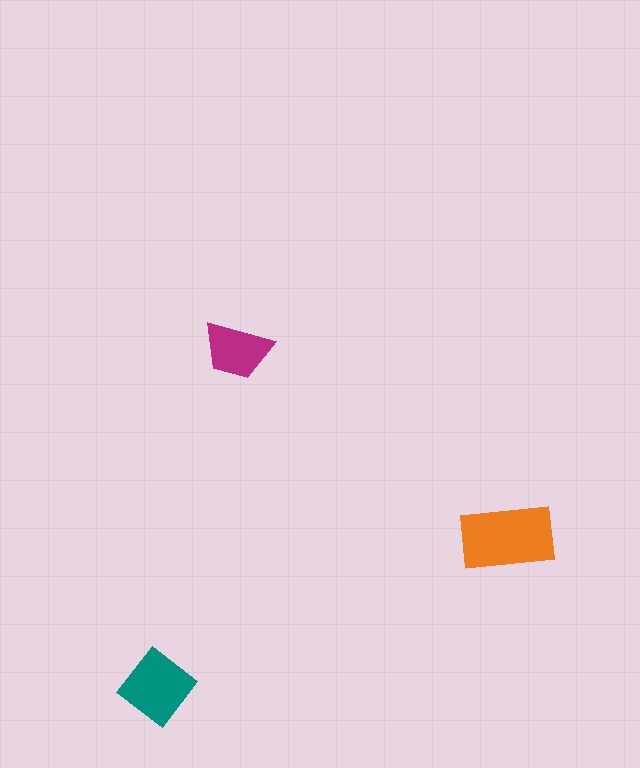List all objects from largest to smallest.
The orange rectangle, the teal diamond, the magenta trapezoid.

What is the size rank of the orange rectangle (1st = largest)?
1st.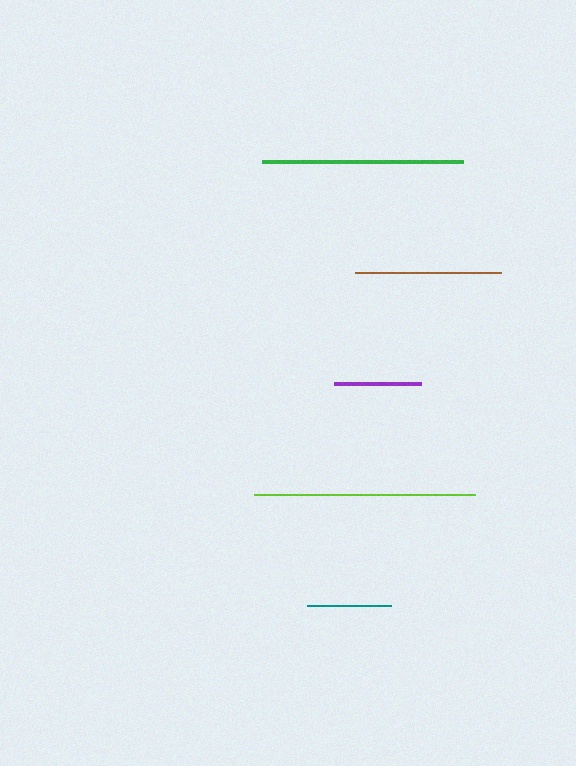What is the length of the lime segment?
The lime segment is approximately 221 pixels long.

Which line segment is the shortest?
The teal line is the shortest at approximately 84 pixels.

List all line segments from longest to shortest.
From longest to shortest: lime, green, brown, purple, teal.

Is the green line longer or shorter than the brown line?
The green line is longer than the brown line.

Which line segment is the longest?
The lime line is the longest at approximately 221 pixels.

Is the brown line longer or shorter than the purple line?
The brown line is longer than the purple line.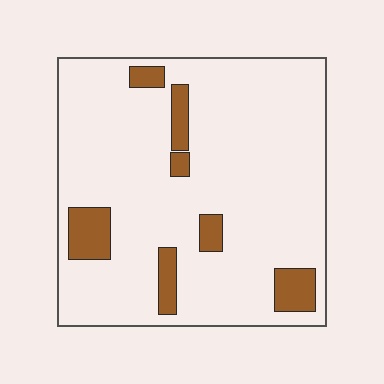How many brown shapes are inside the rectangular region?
7.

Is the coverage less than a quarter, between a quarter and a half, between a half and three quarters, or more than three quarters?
Less than a quarter.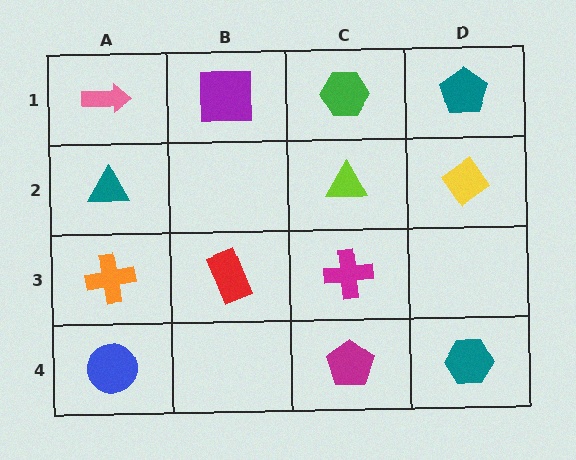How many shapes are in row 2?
3 shapes.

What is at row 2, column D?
A yellow diamond.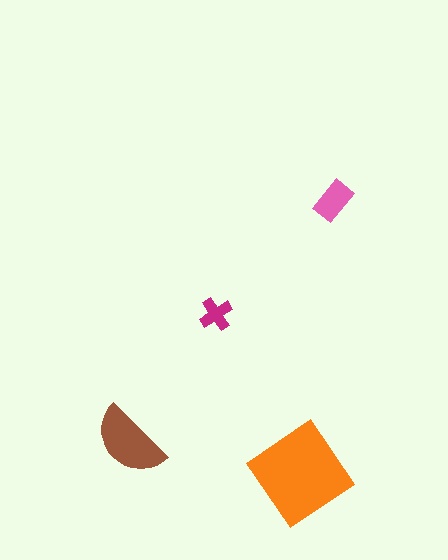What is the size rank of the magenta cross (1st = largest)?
4th.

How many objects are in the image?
There are 4 objects in the image.